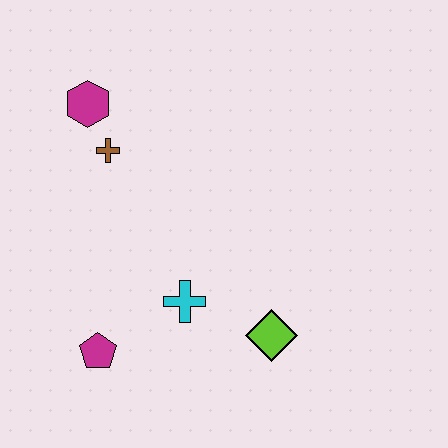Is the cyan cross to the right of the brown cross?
Yes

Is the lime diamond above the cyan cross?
No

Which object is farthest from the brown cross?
The lime diamond is farthest from the brown cross.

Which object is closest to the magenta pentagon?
The cyan cross is closest to the magenta pentagon.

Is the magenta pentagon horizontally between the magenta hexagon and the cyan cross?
Yes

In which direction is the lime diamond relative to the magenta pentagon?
The lime diamond is to the right of the magenta pentagon.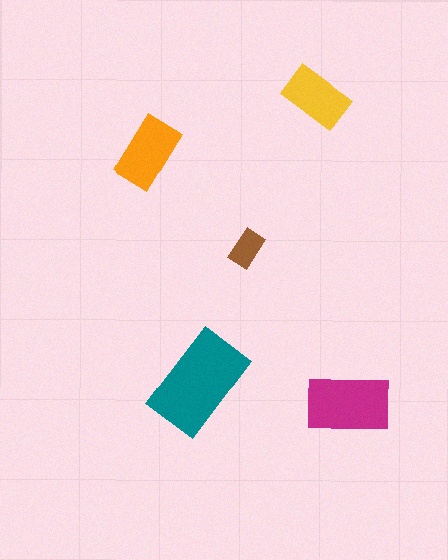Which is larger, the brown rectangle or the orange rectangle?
The orange one.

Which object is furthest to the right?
The magenta rectangle is rightmost.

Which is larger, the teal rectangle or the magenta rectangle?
The teal one.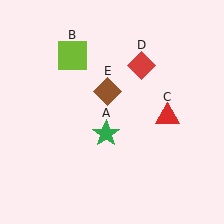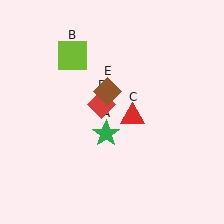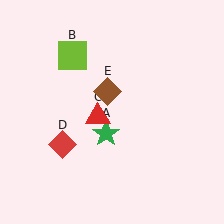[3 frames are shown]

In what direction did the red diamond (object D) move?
The red diamond (object D) moved down and to the left.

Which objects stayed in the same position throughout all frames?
Green star (object A) and lime square (object B) and brown diamond (object E) remained stationary.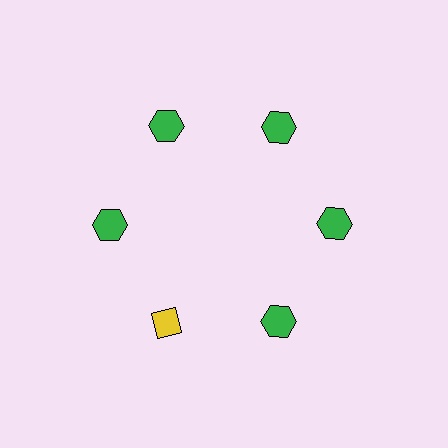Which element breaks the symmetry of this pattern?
The yellow diamond at roughly the 7 o'clock position breaks the symmetry. All other shapes are green hexagons.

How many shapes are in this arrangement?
There are 6 shapes arranged in a ring pattern.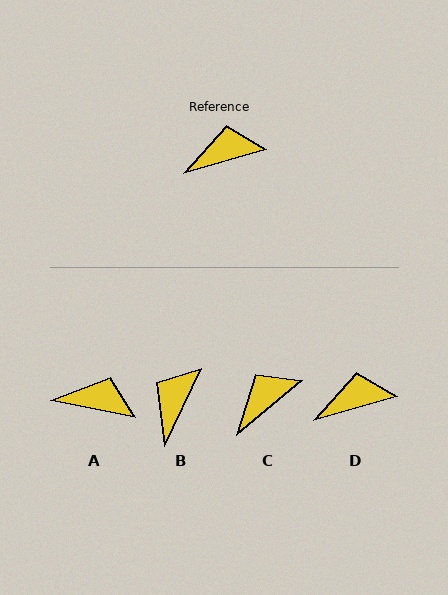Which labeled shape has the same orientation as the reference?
D.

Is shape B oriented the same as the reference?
No, it is off by about 49 degrees.